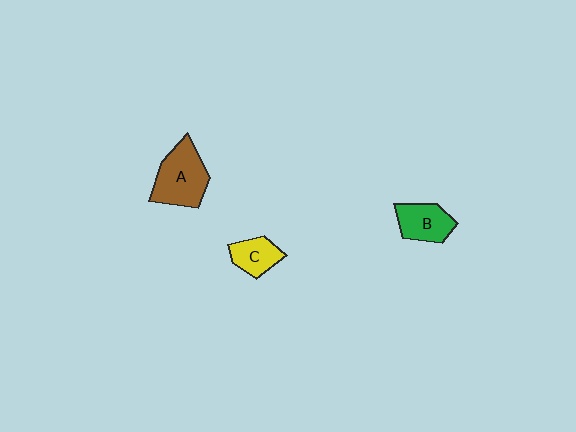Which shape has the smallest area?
Shape C (yellow).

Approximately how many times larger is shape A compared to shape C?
Approximately 1.8 times.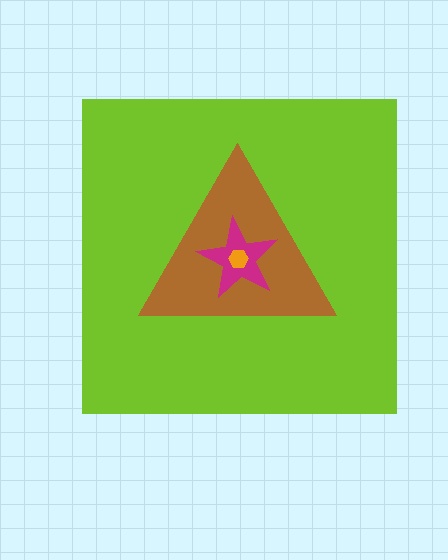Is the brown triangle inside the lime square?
Yes.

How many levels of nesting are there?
4.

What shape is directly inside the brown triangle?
The magenta star.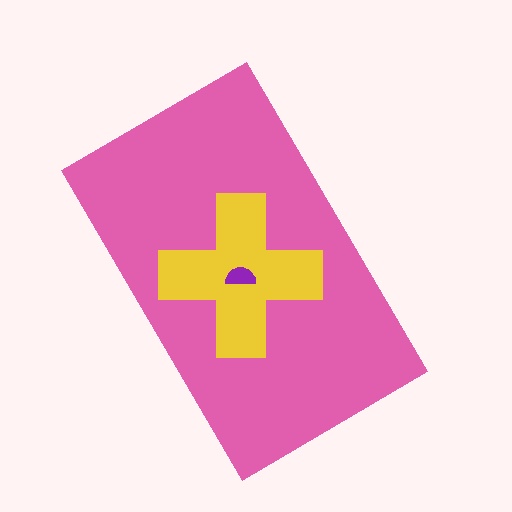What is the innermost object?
The purple semicircle.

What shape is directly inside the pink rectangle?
The yellow cross.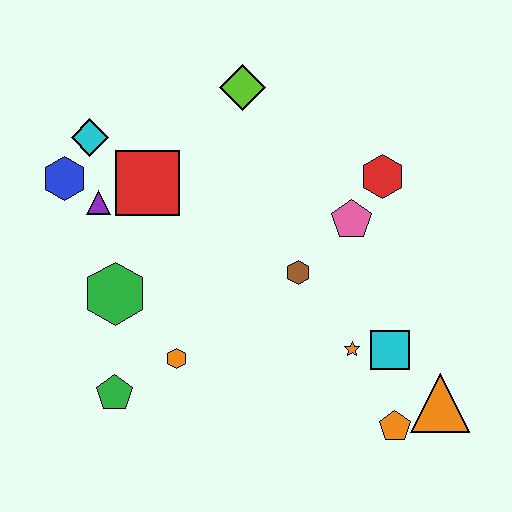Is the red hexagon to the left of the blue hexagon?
No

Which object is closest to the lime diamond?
The red square is closest to the lime diamond.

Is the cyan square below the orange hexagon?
No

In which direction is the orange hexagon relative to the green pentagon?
The orange hexagon is to the right of the green pentagon.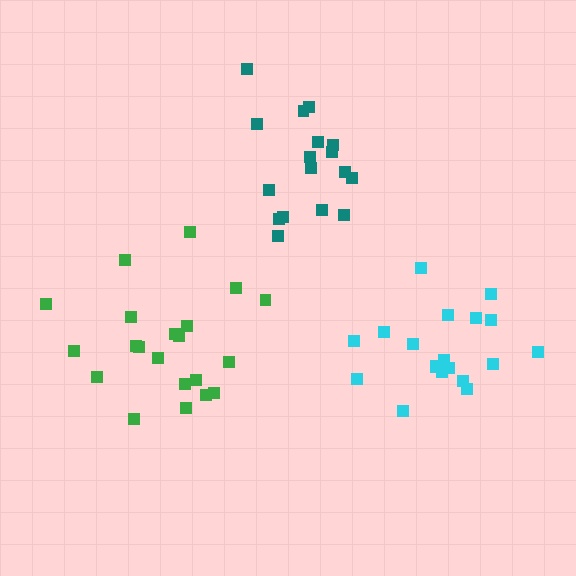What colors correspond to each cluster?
The clusters are colored: teal, green, cyan.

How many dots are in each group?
Group 1: 17 dots, Group 2: 21 dots, Group 3: 19 dots (57 total).